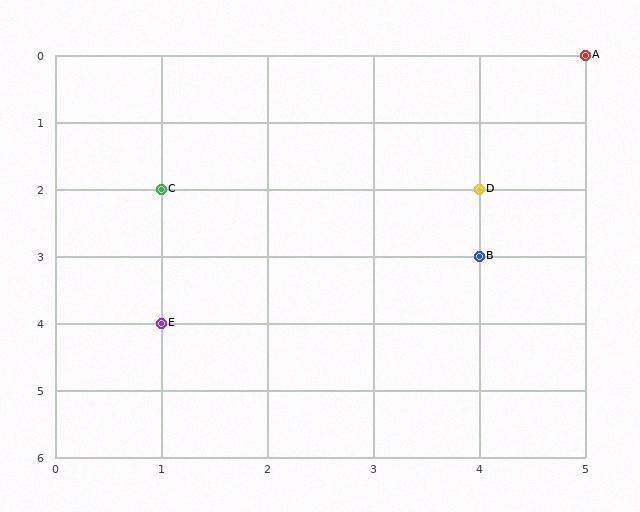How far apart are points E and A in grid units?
Points E and A are 4 columns and 4 rows apart (about 5.7 grid units diagonally).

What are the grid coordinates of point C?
Point C is at grid coordinates (1, 2).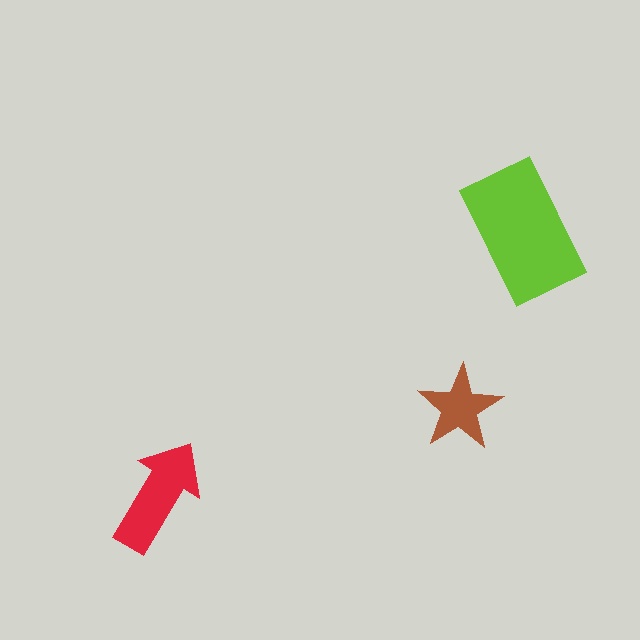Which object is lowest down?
The red arrow is bottommost.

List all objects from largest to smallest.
The lime rectangle, the red arrow, the brown star.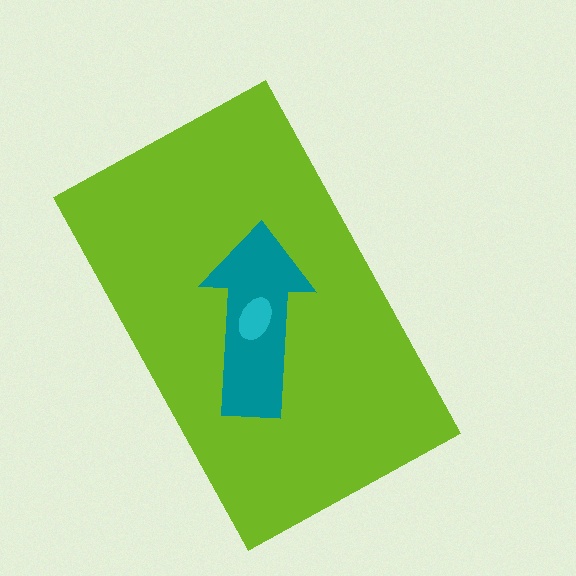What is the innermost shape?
The cyan ellipse.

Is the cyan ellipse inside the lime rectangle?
Yes.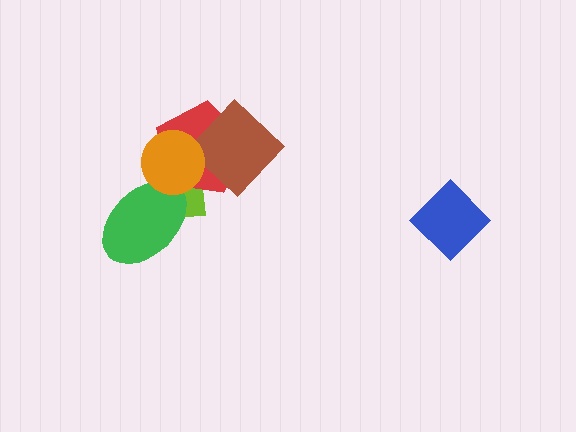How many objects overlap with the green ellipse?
2 objects overlap with the green ellipse.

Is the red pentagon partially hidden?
Yes, it is partially covered by another shape.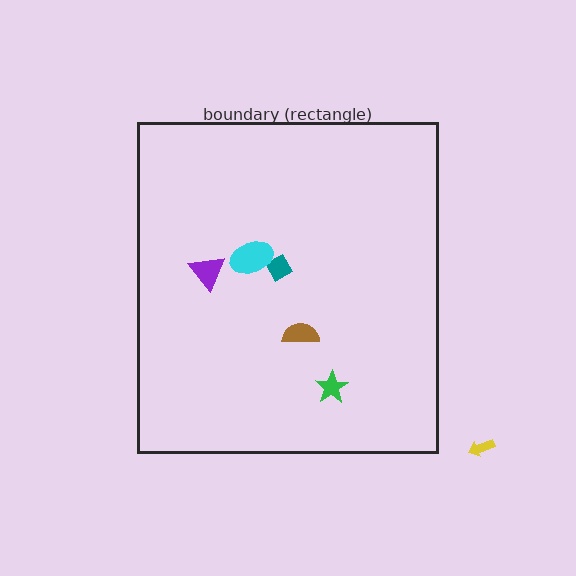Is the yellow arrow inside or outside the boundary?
Outside.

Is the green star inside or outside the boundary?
Inside.